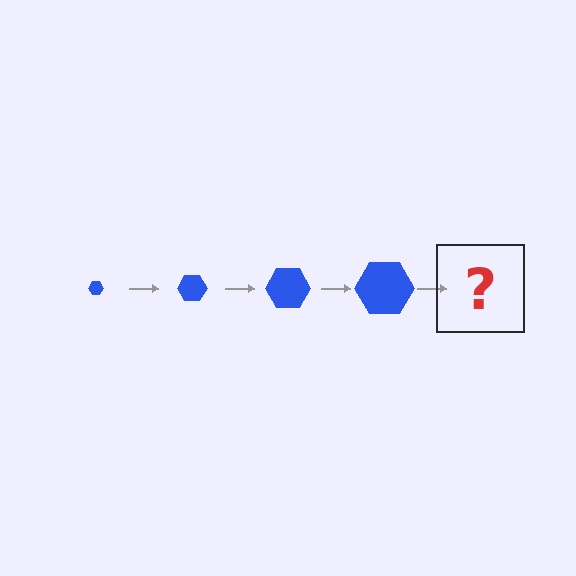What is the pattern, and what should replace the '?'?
The pattern is that the hexagon gets progressively larger each step. The '?' should be a blue hexagon, larger than the previous one.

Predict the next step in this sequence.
The next step is a blue hexagon, larger than the previous one.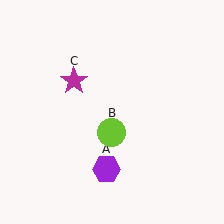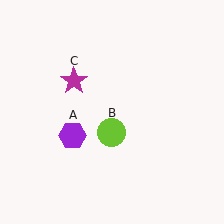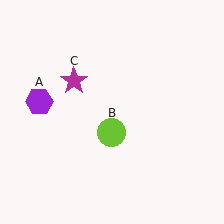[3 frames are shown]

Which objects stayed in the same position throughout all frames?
Lime circle (object B) and magenta star (object C) remained stationary.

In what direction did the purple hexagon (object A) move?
The purple hexagon (object A) moved up and to the left.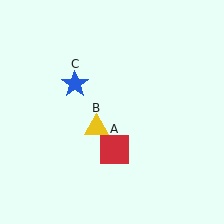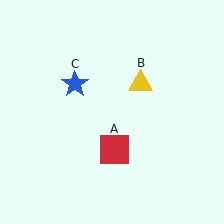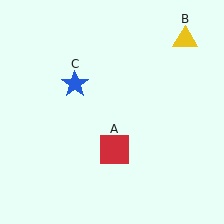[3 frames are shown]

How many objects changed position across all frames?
1 object changed position: yellow triangle (object B).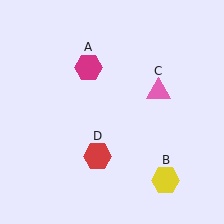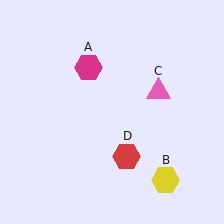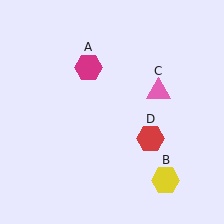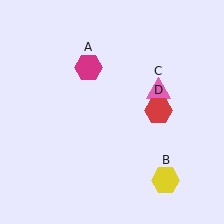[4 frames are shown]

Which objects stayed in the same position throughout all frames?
Magenta hexagon (object A) and yellow hexagon (object B) and pink triangle (object C) remained stationary.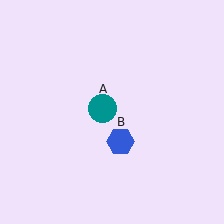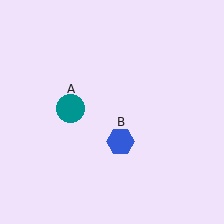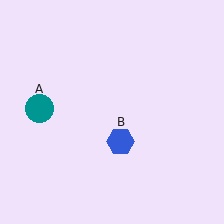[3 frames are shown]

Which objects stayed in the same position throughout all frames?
Blue hexagon (object B) remained stationary.